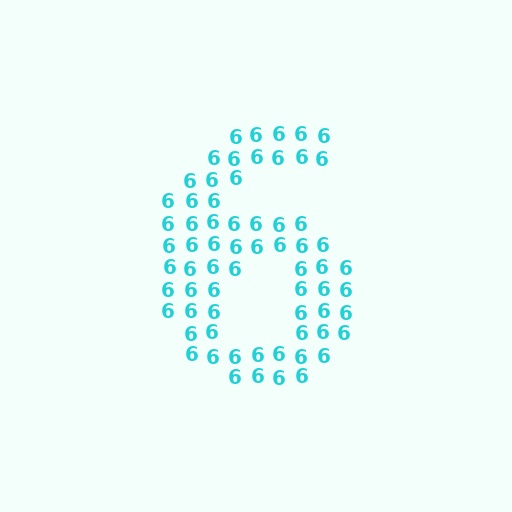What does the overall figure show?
The overall figure shows the digit 6.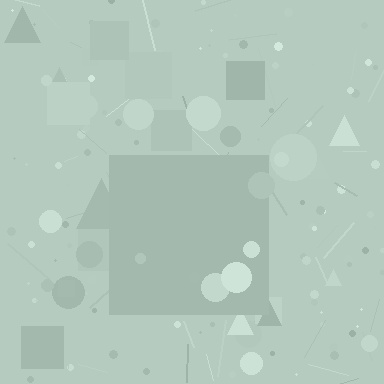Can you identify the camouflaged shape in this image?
The camouflaged shape is a square.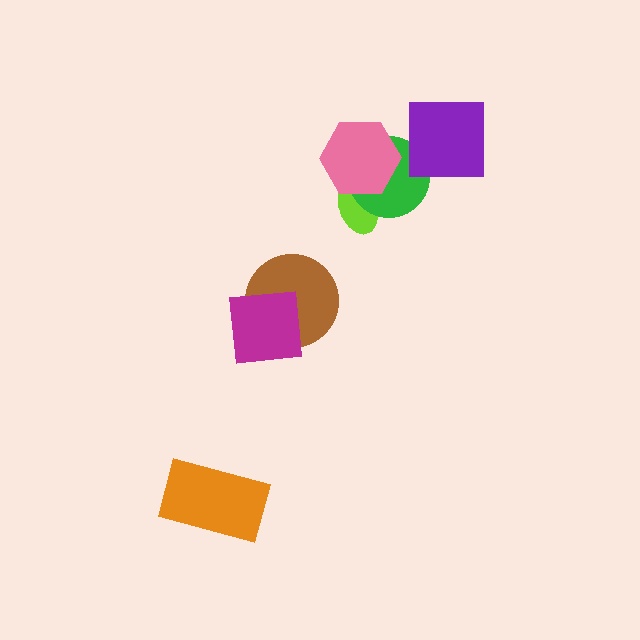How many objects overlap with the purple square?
1 object overlaps with the purple square.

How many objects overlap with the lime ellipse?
2 objects overlap with the lime ellipse.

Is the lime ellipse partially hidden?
Yes, it is partially covered by another shape.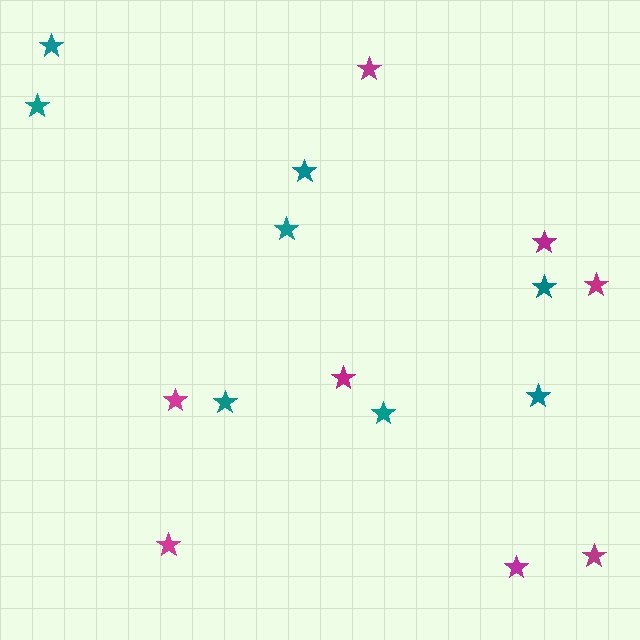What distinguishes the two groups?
There are 2 groups: one group of teal stars (8) and one group of magenta stars (8).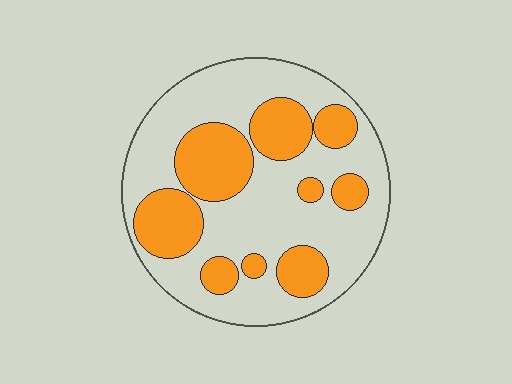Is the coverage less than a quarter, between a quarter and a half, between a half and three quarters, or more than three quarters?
Between a quarter and a half.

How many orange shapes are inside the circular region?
9.